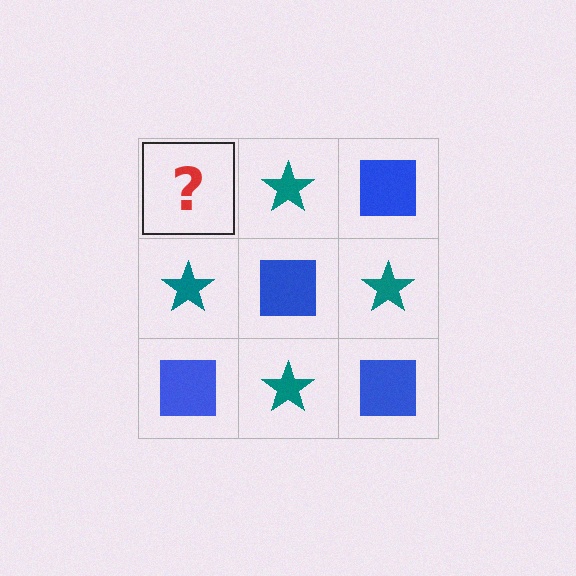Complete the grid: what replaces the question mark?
The question mark should be replaced with a blue square.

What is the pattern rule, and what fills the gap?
The rule is that it alternates blue square and teal star in a checkerboard pattern. The gap should be filled with a blue square.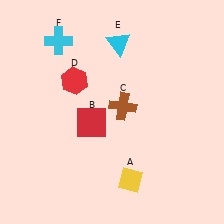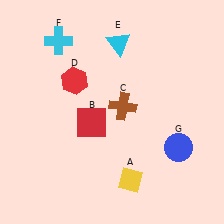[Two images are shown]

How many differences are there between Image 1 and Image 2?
There is 1 difference between the two images.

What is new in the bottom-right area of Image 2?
A blue circle (G) was added in the bottom-right area of Image 2.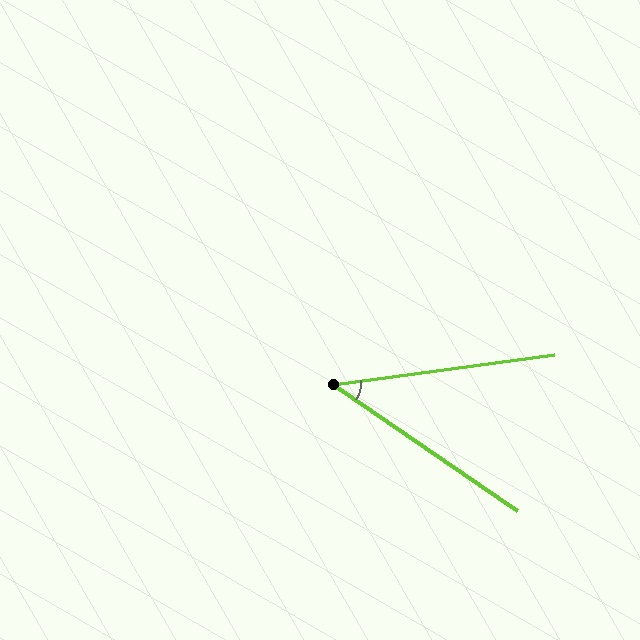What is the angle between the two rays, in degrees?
Approximately 42 degrees.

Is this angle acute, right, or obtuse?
It is acute.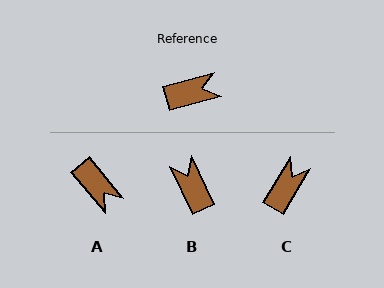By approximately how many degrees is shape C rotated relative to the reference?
Approximately 44 degrees counter-clockwise.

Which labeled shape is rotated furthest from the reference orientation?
B, about 101 degrees away.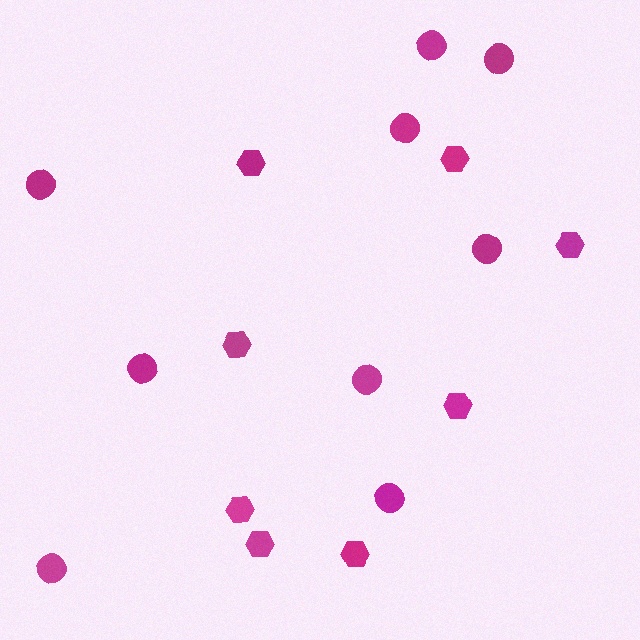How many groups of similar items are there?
There are 2 groups: one group of hexagons (8) and one group of circles (9).